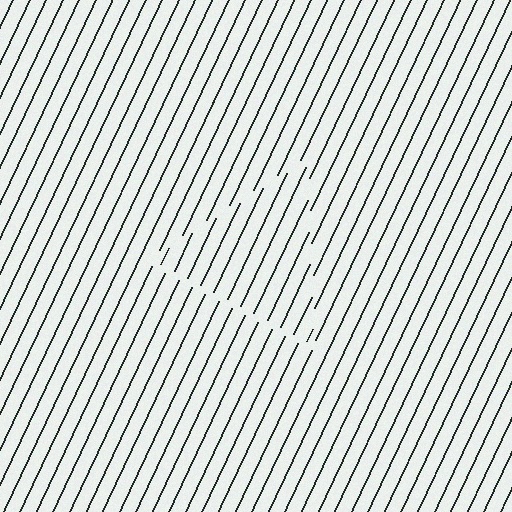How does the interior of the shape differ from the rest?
The interior of the shape contains the same grating, shifted by half a period — the contour is defined by the phase discontinuity where line-ends from the inner and outer gratings abut.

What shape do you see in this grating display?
An illusory triangle. The interior of the shape contains the same grating, shifted by half a period — the contour is defined by the phase discontinuity where line-ends from the inner and outer gratings abut.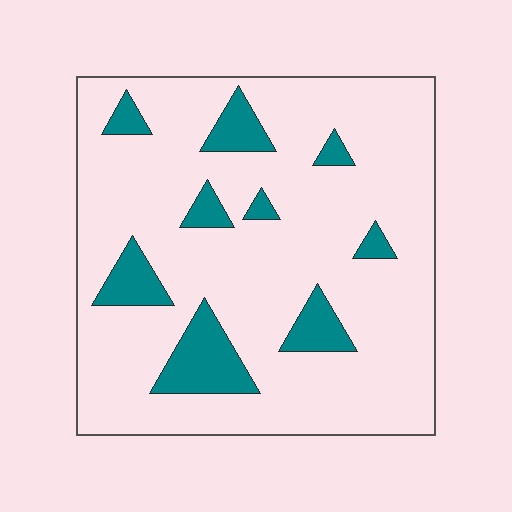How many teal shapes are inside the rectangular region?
9.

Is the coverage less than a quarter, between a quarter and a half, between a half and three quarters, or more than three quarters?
Less than a quarter.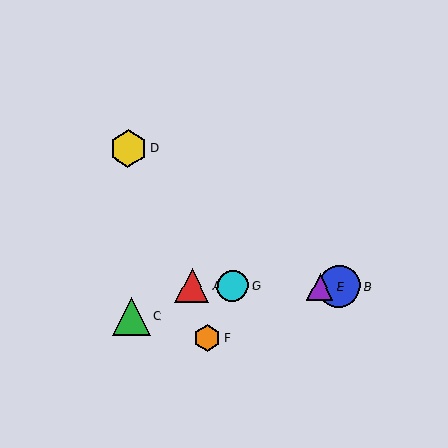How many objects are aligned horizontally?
4 objects (A, B, E, G) are aligned horizontally.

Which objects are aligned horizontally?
Objects A, B, E, G are aligned horizontally.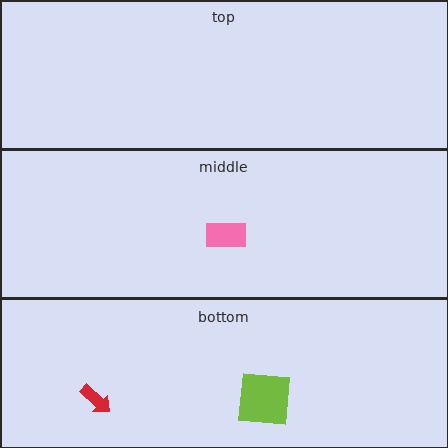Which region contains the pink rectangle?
The middle region.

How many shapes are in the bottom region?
2.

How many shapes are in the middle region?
1.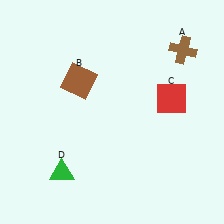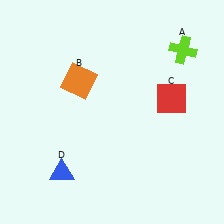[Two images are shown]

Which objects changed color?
A changed from brown to lime. B changed from brown to orange. D changed from green to blue.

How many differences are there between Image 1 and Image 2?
There are 3 differences between the two images.